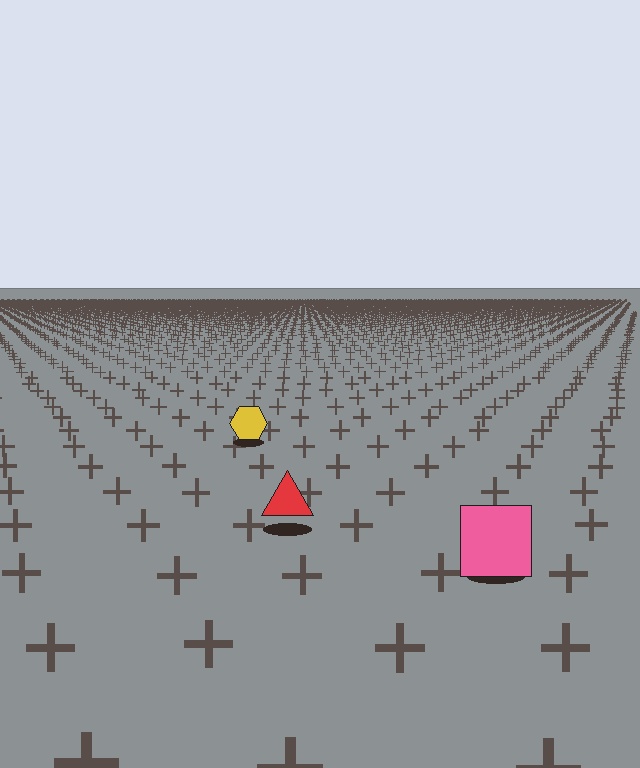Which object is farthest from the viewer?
The yellow hexagon is farthest from the viewer. It appears smaller and the ground texture around it is denser.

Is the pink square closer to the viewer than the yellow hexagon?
Yes. The pink square is closer — you can tell from the texture gradient: the ground texture is coarser near it.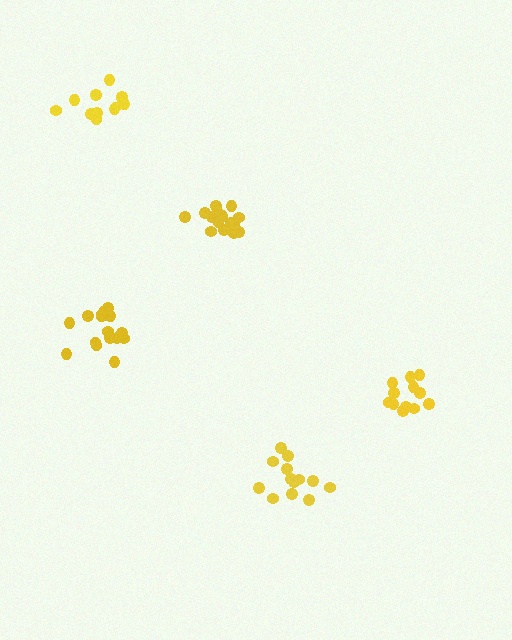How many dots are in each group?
Group 1: 12 dots, Group 2: 13 dots, Group 3: 17 dots, Group 4: 18 dots, Group 5: 12 dots (72 total).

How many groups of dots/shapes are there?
There are 5 groups.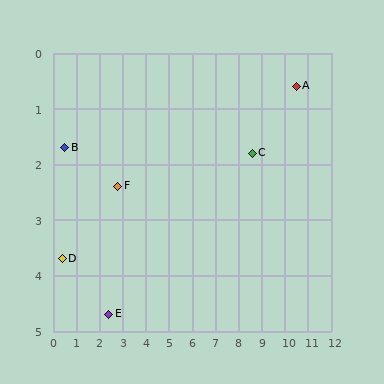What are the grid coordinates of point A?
Point A is at approximately (10.5, 0.6).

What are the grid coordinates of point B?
Point B is at approximately (0.5, 1.7).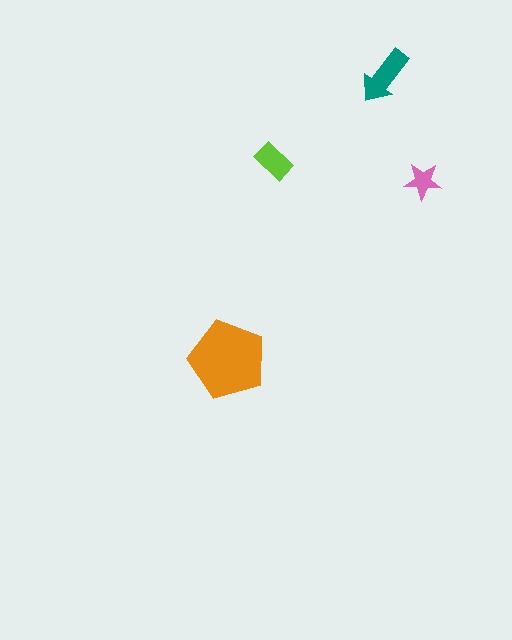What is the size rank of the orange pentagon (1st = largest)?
1st.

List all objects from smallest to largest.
The pink star, the lime rectangle, the teal arrow, the orange pentagon.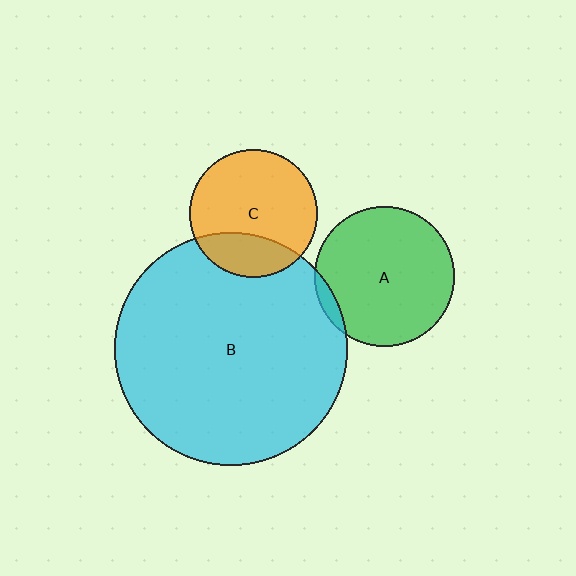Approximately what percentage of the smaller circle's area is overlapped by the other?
Approximately 5%.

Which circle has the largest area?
Circle B (cyan).